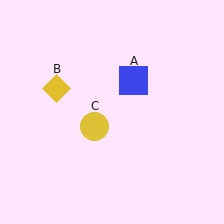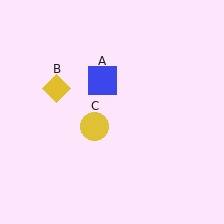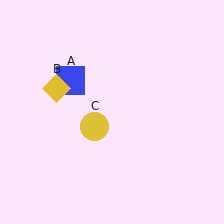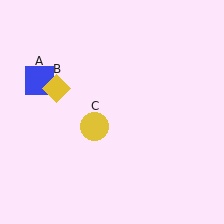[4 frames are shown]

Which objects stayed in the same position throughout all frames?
Yellow diamond (object B) and yellow circle (object C) remained stationary.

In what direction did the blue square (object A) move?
The blue square (object A) moved left.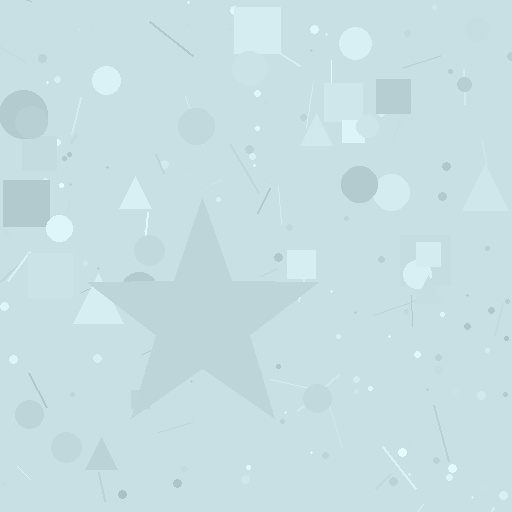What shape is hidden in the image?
A star is hidden in the image.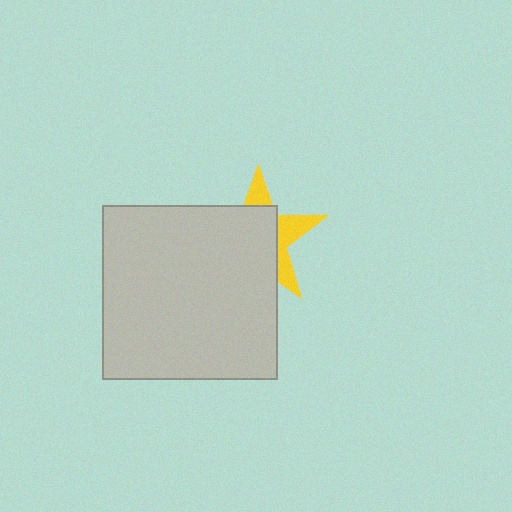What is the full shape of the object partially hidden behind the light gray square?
The partially hidden object is a yellow star.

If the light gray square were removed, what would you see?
You would see the complete yellow star.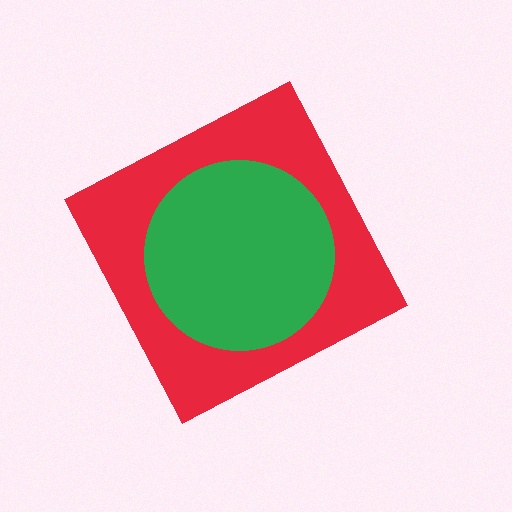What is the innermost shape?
The green circle.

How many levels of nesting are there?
2.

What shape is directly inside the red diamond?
The green circle.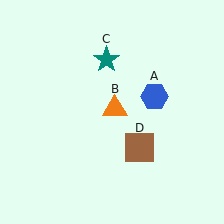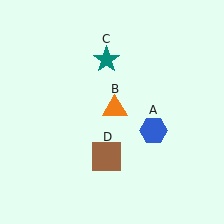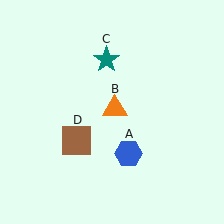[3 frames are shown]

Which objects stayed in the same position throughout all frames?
Orange triangle (object B) and teal star (object C) remained stationary.